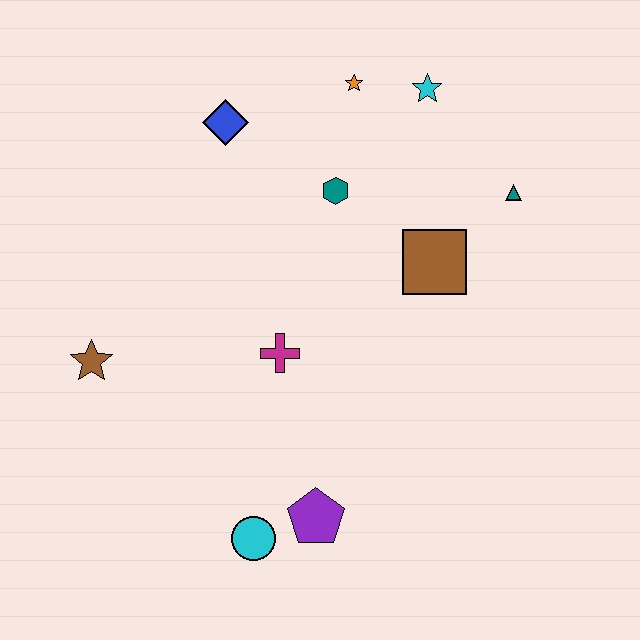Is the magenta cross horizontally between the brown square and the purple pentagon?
No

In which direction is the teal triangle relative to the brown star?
The teal triangle is to the right of the brown star.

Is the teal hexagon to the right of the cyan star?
No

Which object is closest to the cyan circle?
The purple pentagon is closest to the cyan circle.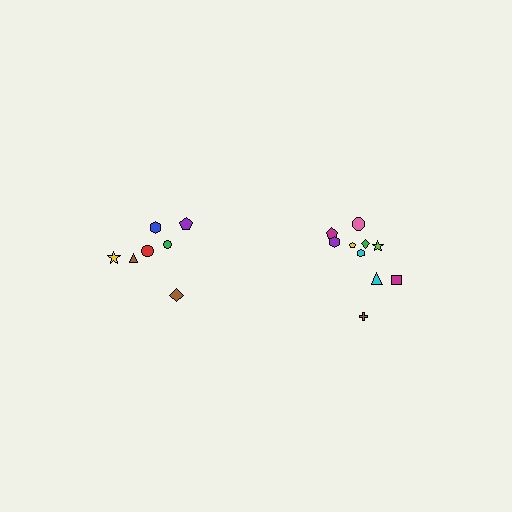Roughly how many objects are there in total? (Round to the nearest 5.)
Roughly 15 objects in total.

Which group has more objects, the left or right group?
The right group.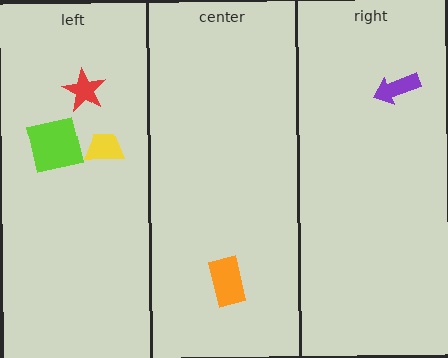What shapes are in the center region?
The orange rectangle.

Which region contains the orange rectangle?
The center region.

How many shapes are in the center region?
1.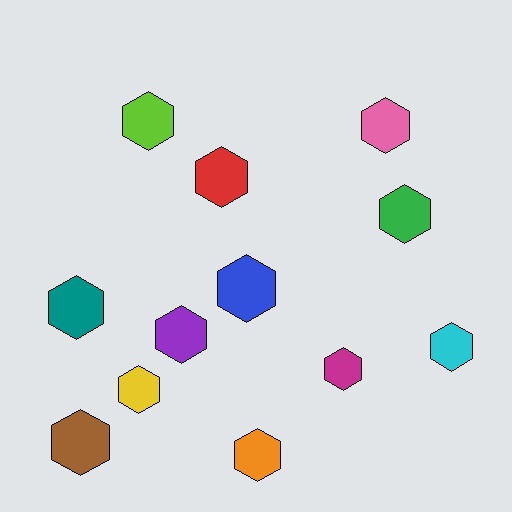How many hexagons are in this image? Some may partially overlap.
There are 12 hexagons.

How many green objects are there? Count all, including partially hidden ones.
There is 1 green object.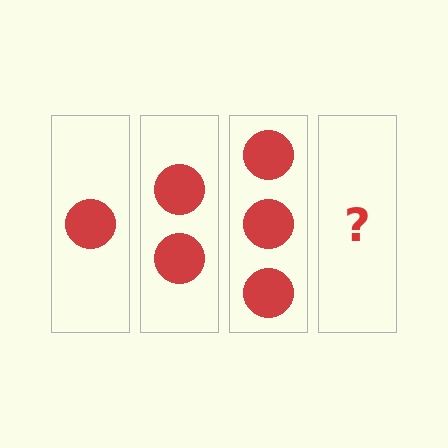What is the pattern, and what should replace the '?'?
The pattern is that each step adds one more circle. The '?' should be 4 circles.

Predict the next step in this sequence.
The next step is 4 circles.